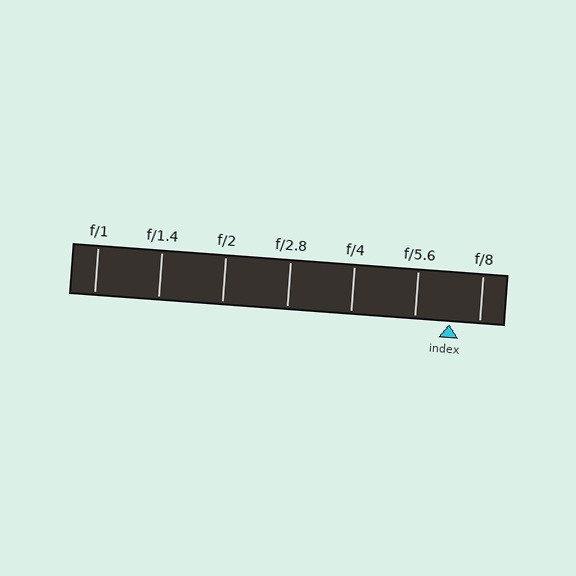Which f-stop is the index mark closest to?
The index mark is closest to f/8.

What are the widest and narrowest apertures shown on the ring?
The widest aperture shown is f/1 and the narrowest is f/8.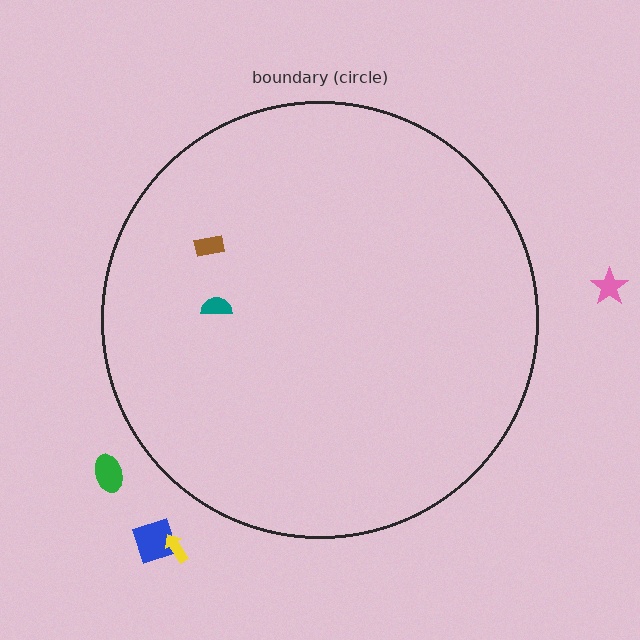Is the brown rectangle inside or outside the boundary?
Inside.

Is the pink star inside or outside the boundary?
Outside.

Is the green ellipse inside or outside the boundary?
Outside.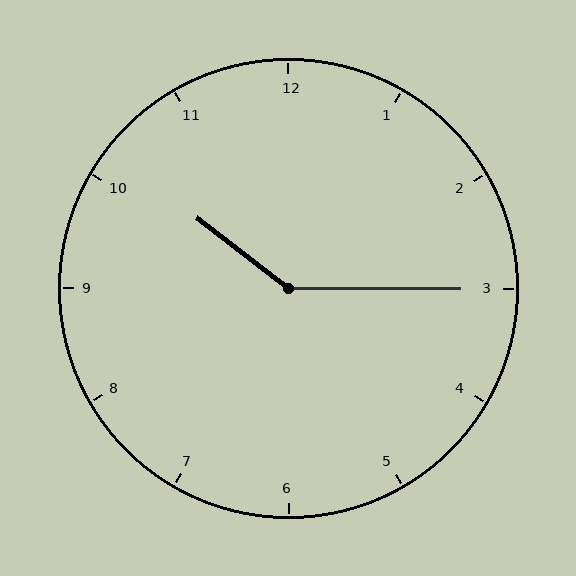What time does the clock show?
10:15.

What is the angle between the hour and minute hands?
Approximately 142 degrees.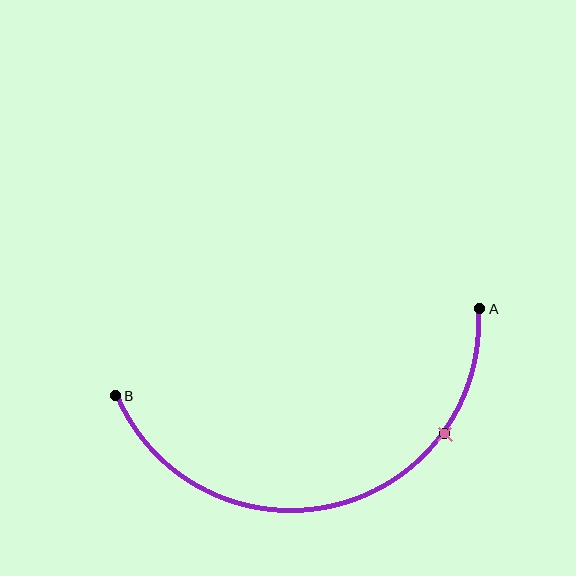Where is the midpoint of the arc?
The arc midpoint is the point on the curve farthest from the straight line joining A and B. It sits below that line.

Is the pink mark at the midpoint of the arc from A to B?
No. The pink mark lies on the arc but is closer to endpoint A. The arc midpoint would be at the point on the curve equidistant along the arc from both A and B.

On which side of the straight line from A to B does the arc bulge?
The arc bulges below the straight line connecting A and B.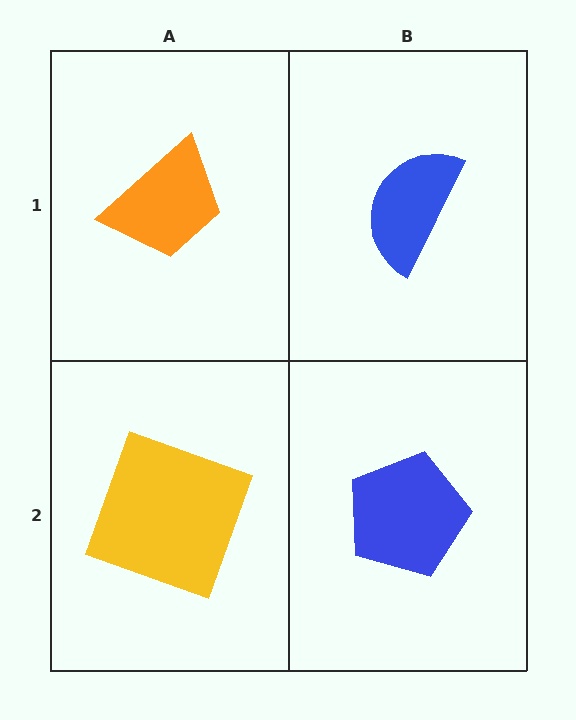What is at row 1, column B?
A blue semicircle.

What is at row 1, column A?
An orange trapezoid.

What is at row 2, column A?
A yellow square.